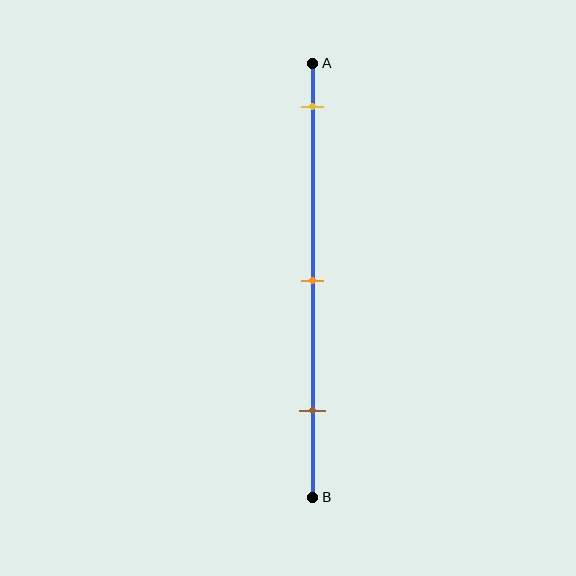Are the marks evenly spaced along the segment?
Yes, the marks are approximately evenly spaced.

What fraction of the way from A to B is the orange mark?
The orange mark is approximately 50% (0.5) of the way from A to B.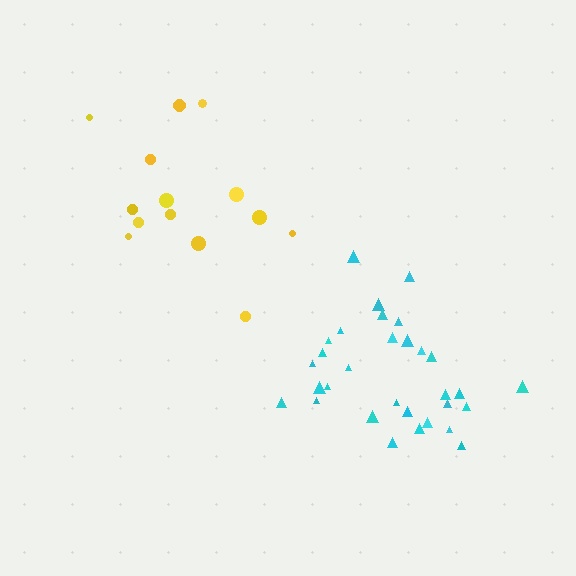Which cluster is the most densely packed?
Cyan.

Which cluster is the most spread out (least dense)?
Yellow.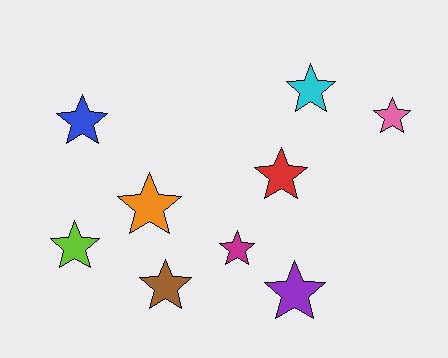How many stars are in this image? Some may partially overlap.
There are 9 stars.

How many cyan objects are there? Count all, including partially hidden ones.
There is 1 cyan object.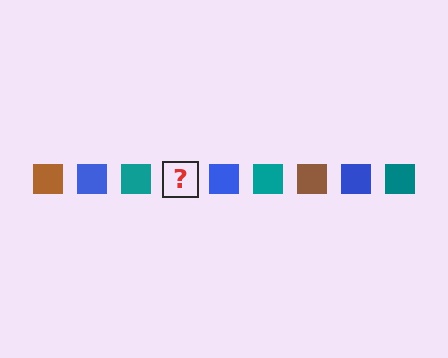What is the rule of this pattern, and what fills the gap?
The rule is that the pattern cycles through brown, blue, teal squares. The gap should be filled with a brown square.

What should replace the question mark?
The question mark should be replaced with a brown square.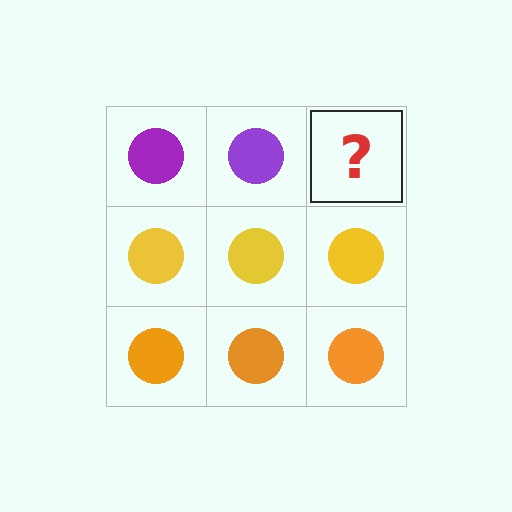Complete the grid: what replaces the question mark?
The question mark should be replaced with a purple circle.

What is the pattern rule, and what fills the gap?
The rule is that each row has a consistent color. The gap should be filled with a purple circle.